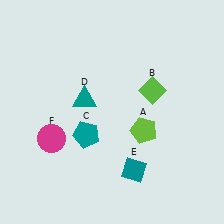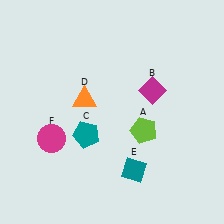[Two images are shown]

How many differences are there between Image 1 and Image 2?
There are 2 differences between the two images.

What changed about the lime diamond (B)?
In Image 1, B is lime. In Image 2, it changed to magenta.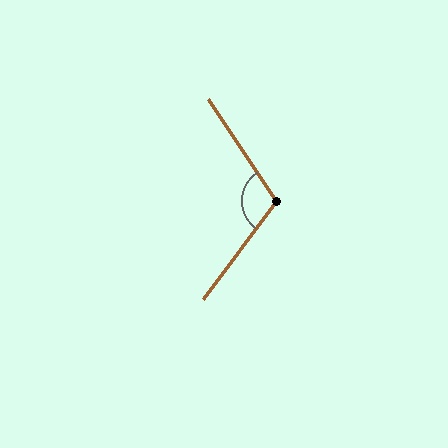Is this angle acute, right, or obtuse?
It is obtuse.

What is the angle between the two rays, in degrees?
Approximately 110 degrees.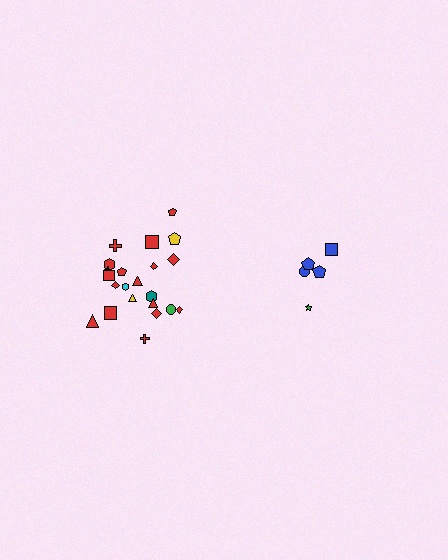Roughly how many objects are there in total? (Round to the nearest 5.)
Roughly 25 objects in total.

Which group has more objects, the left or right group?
The left group.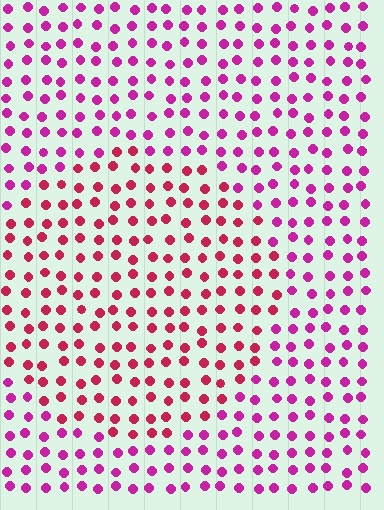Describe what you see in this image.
The image is filled with small magenta elements in a uniform arrangement. A circle-shaped region is visible where the elements are tinted to a slightly different hue, forming a subtle color boundary.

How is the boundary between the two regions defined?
The boundary is defined purely by a slight shift in hue (about 29 degrees). Spacing, size, and orientation are identical on both sides.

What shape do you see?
I see a circle.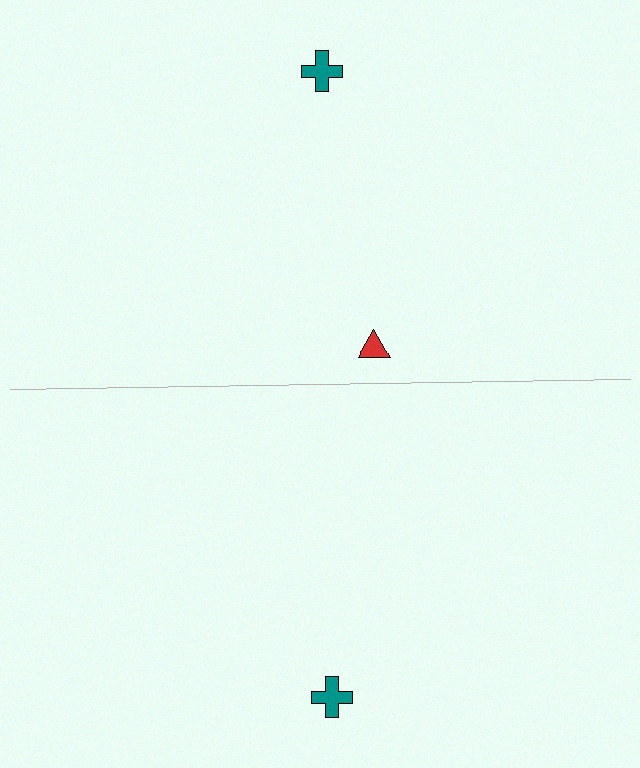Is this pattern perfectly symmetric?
No, the pattern is not perfectly symmetric. A red triangle is missing from the bottom side.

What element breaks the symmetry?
A red triangle is missing from the bottom side.